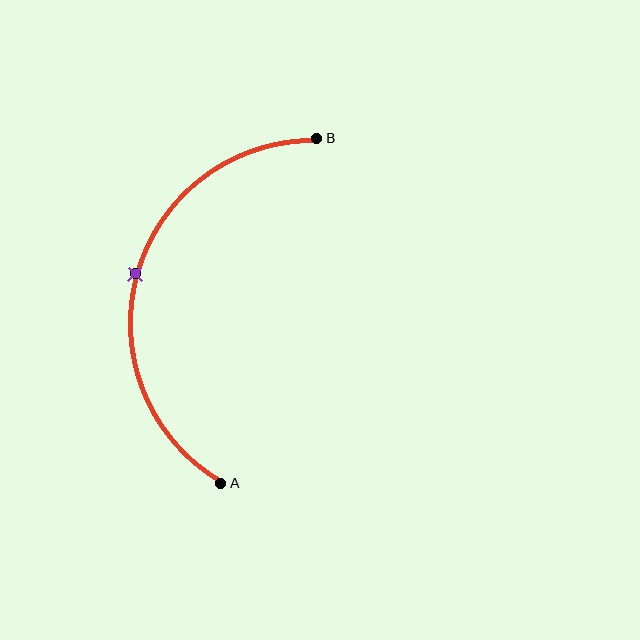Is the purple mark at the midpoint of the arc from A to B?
Yes. The purple mark lies on the arc at equal arc-length from both A and B — it is the arc midpoint.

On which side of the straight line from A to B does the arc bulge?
The arc bulges to the left of the straight line connecting A and B.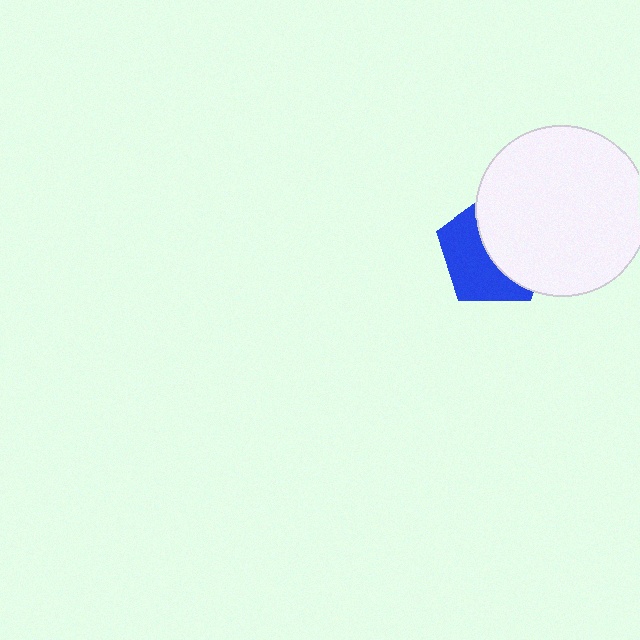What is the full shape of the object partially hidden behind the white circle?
The partially hidden object is a blue pentagon.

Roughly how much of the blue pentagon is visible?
About half of it is visible (roughly 48%).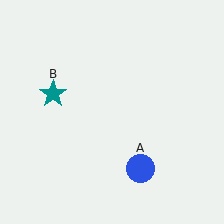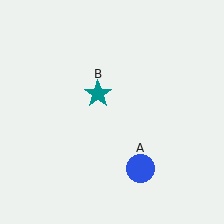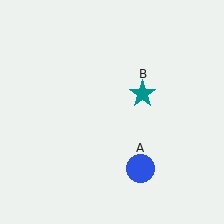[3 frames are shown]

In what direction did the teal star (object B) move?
The teal star (object B) moved right.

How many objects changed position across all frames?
1 object changed position: teal star (object B).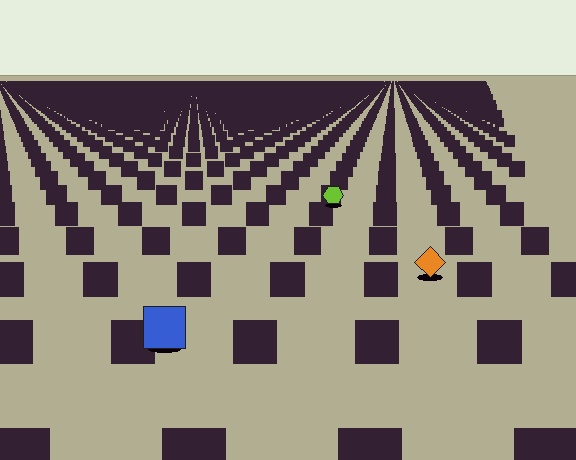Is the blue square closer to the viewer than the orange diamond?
Yes. The blue square is closer — you can tell from the texture gradient: the ground texture is coarser near it.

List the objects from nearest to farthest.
From nearest to farthest: the blue square, the orange diamond, the lime hexagon.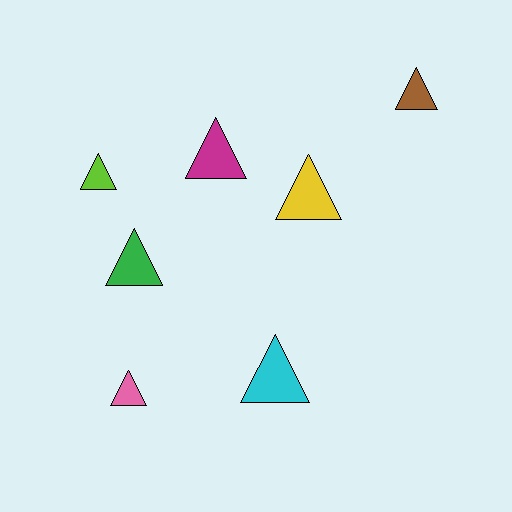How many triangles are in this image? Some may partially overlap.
There are 7 triangles.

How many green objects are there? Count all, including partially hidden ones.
There is 1 green object.